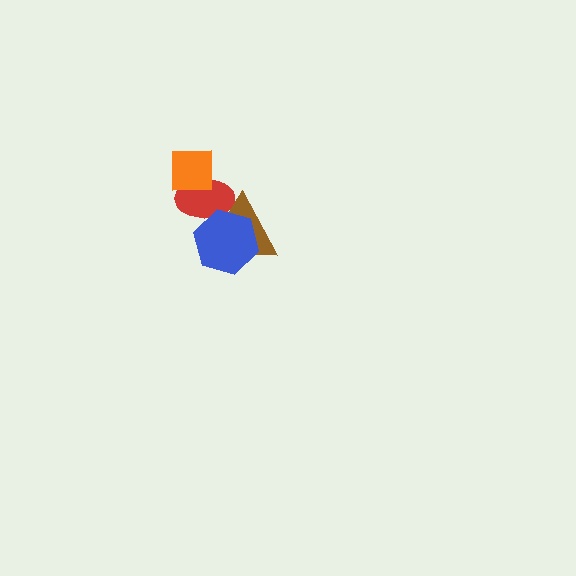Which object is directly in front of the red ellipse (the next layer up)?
The brown triangle is directly in front of the red ellipse.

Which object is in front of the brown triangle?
The blue hexagon is in front of the brown triangle.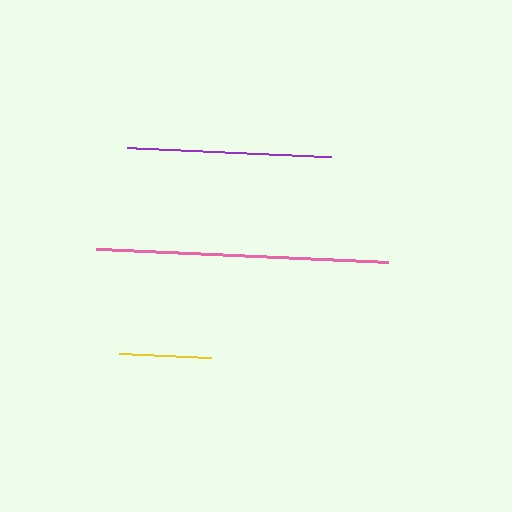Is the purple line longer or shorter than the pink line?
The pink line is longer than the purple line.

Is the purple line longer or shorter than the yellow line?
The purple line is longer than the yellow line.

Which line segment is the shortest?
The yellow line is the shortest at approximately 92 pixels.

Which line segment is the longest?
The pink line is the longest at approximately 293 pixels.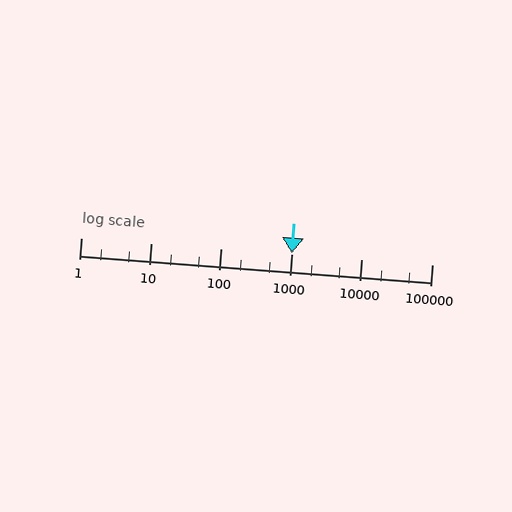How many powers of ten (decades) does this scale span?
The scale spans 5 decades, from 1 to 100000.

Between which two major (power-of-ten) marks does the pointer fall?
The pointer is between 1000 and 10000.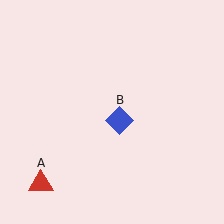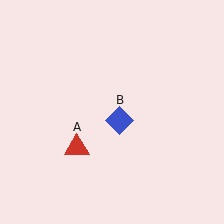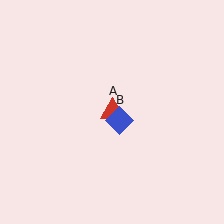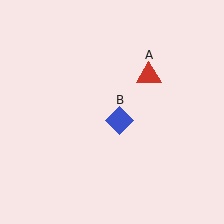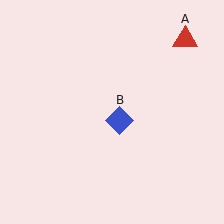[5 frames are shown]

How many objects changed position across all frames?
1 object changed position: red triangle (object A).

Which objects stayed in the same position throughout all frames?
Blue diamond (object B) remained stationary.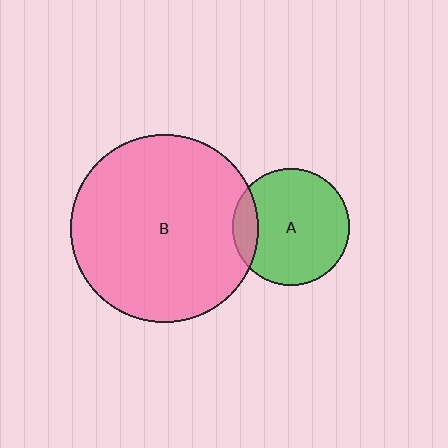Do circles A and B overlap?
Yes.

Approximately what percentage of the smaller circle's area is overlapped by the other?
Approximately 15%.